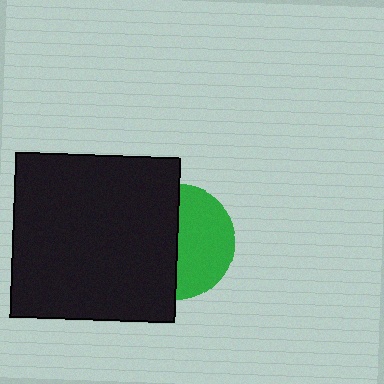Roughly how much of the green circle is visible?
About half of it is visible (roughly 50%).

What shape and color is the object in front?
The object in front is a black square.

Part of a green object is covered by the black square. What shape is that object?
It is a circle.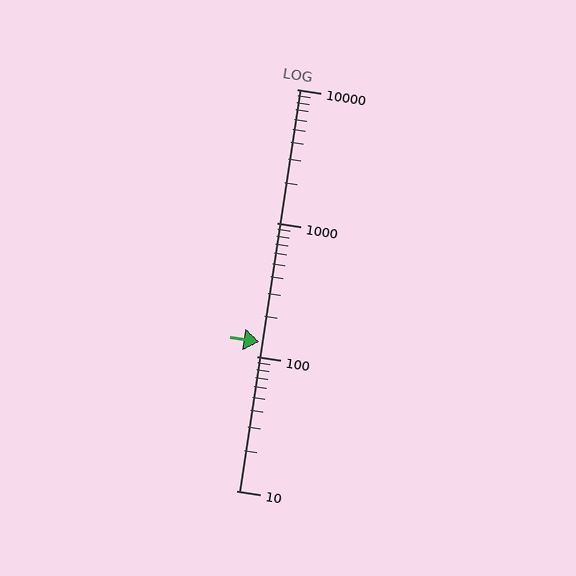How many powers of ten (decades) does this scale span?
The scale spans 3 decades, from 10 to 10000.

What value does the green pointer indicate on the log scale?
The pointer indicates approximately 130.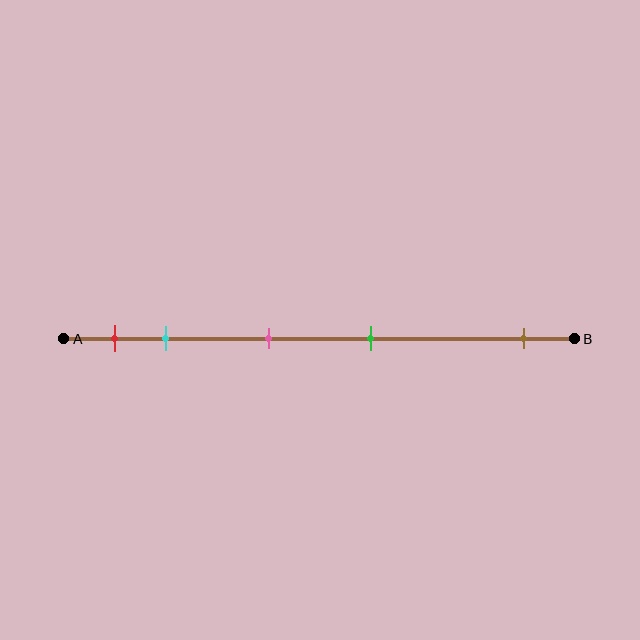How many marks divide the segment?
There are 5 marks dividing the segment.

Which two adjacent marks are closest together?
The red and cyan marks are the closest adjacent pair.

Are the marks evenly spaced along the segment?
No, the marks are not evenly spaced.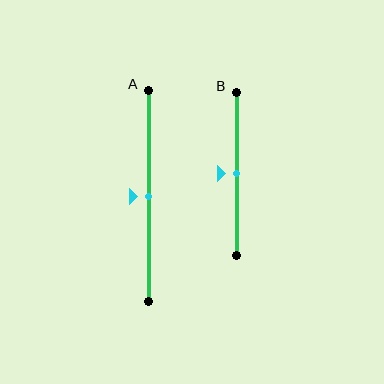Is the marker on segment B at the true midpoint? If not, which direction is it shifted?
Yes, the marker on segment B is at the true midpoint.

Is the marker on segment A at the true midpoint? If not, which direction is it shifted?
Yes, the marker on segment A is at the true midpoint.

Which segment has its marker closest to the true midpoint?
Segment A has its marker closest to the true midpoint.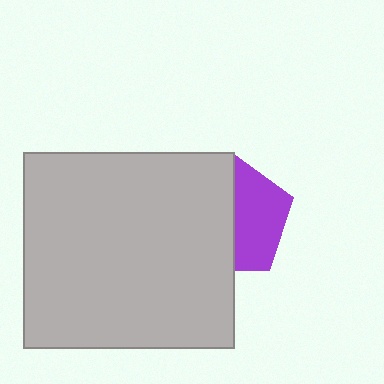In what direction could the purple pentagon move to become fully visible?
The purple pentagon could move right. That would shift it out from behind the light gray rectangle entirely.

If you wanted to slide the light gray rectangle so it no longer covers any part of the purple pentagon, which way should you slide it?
Slide it left — that is the most direct way to separate the two shapes.